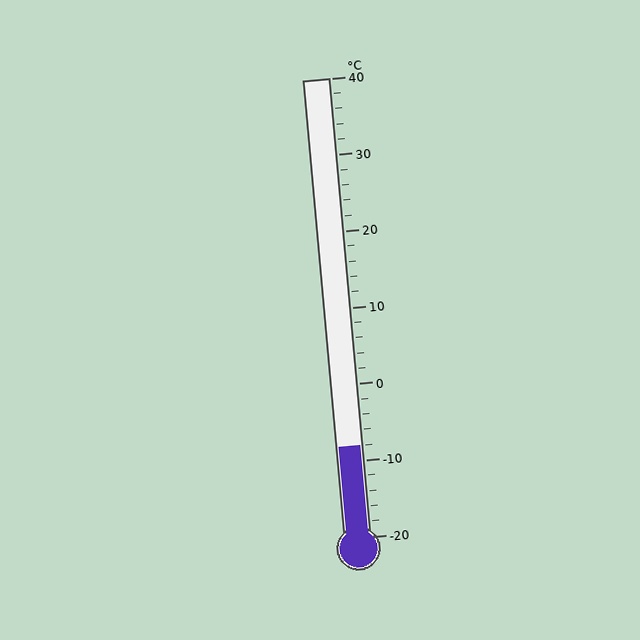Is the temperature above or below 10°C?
The temperature is below 10°C.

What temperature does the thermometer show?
The thermometer shows approximately -8°C.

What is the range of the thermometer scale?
The thermometer scale ranges from -20°C to 40°C.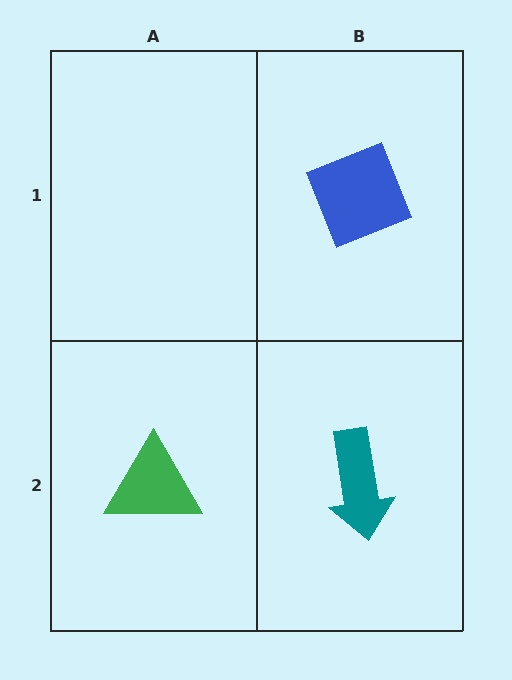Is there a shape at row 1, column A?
No, that cell is empty.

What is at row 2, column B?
A teal arrow.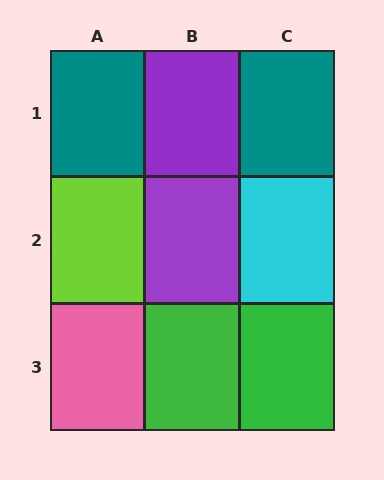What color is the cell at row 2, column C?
Cyan.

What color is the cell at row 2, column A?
Lime.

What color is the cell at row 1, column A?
Teal.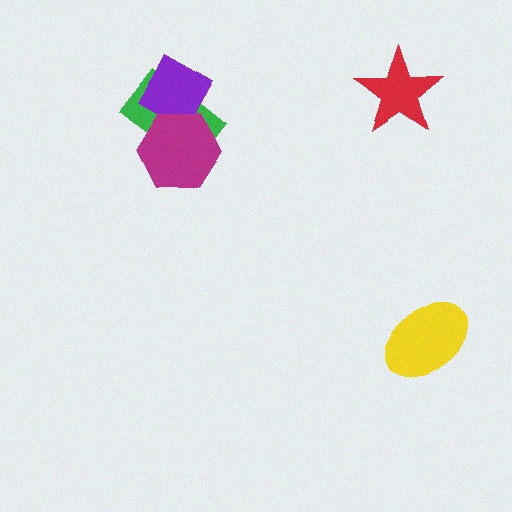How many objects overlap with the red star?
0 objects overlap with the red star.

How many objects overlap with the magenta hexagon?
2 objects overlap with the magenta hexagon.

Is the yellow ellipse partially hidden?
No, no other shape covers it.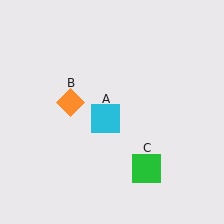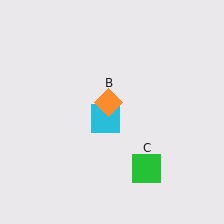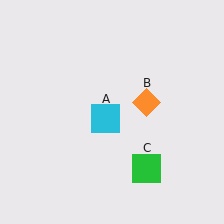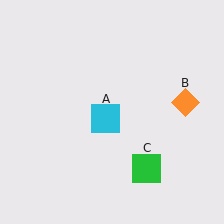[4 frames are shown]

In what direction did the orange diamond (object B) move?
The orange diamond (object B) moved right.